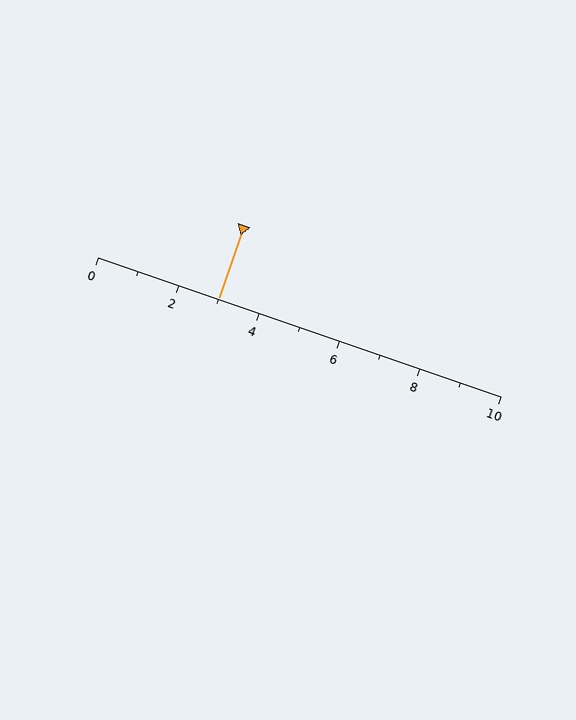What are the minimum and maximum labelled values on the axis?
The axis runs from 0 to 10.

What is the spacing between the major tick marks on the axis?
The major ticks are spaced 2 apart.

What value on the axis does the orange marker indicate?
The marker indicates approximately 3.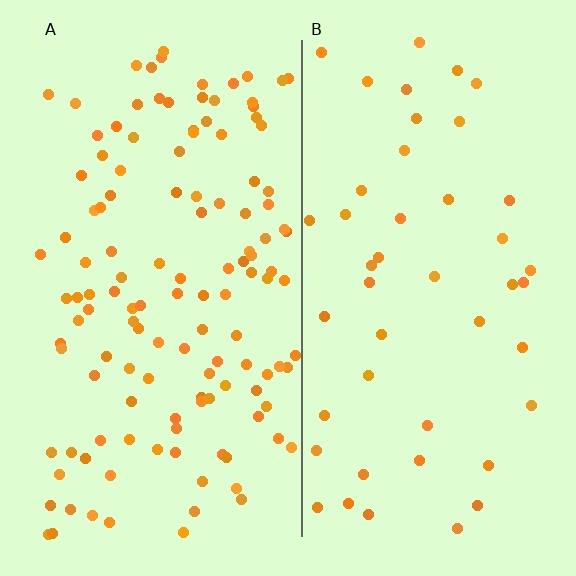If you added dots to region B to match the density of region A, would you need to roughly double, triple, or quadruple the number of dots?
Approximately triple.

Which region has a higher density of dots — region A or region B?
A (the left).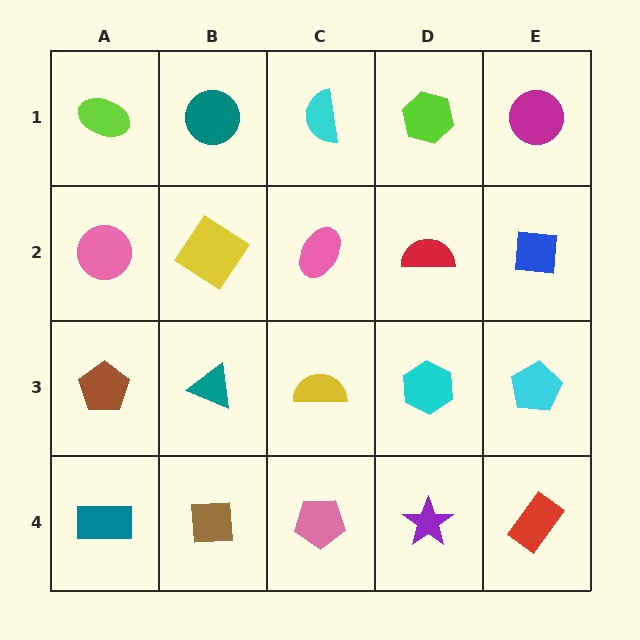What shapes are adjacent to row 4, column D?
A cyan hexagon (row 3, column D), a pink pentagon (row 4, column C), a red rectangle (row 4, column E).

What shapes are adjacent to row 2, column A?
A lime ellipse (row 1, column A), a brown pentagon (row 3, column A), a yellow diamond (row 2, column B).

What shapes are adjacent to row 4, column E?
A cyan pentagon (row 3, column E), a purple star (row 4, column D).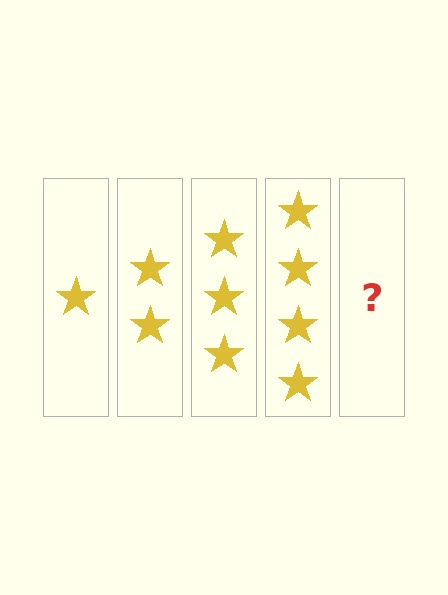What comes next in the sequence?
The next element should be 5 stars.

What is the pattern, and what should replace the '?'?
The pattern is that each step adds one more star. The '?' should be 5 stars.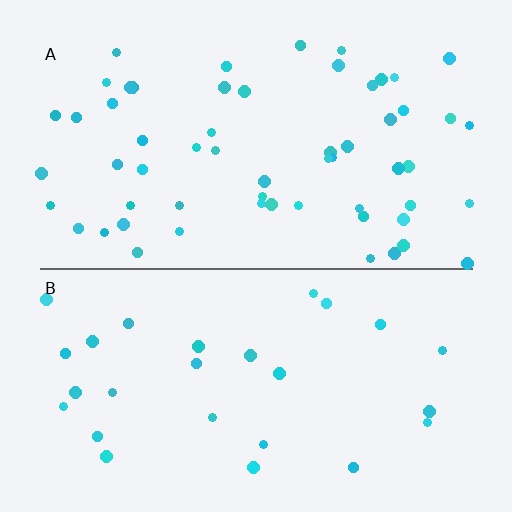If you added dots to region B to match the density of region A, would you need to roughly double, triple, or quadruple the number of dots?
Approximately double.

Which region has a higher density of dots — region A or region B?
A (the top).